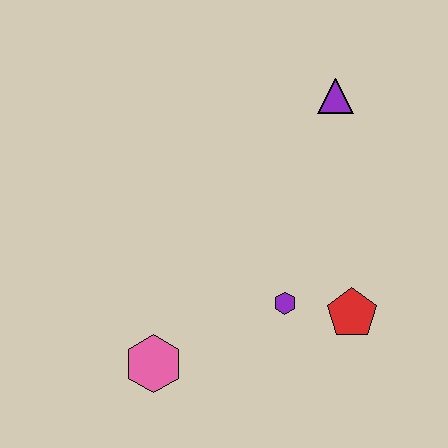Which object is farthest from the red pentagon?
The purple triangle is farthest from the red pentagon.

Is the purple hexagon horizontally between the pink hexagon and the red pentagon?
Yes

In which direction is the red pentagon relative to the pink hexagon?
The red pentagon is to the right of the pink hexagon.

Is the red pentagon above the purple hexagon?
No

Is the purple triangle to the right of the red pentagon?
No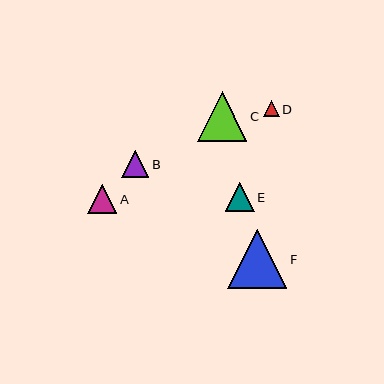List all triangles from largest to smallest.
From largest to smallest: F, C, A, E, B, D.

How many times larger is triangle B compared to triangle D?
Triangle B is approximately 1.7 times the size of triangle D.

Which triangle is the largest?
Triangle F is the largest with a size of approximately 59 pixels.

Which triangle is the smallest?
Triangle D is the smallest with a size of approximately 16 pixels.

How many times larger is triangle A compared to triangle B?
Triangle A is approximately 1.1 times the size of triangle B.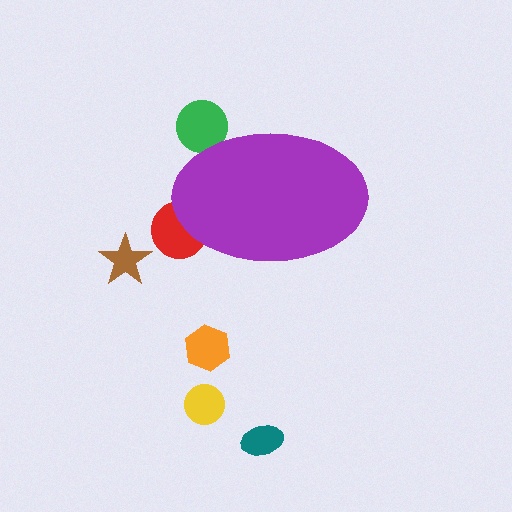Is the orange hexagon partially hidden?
No, the orange hexagon is fully visible.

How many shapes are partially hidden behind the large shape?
2 shapes are partially hidden.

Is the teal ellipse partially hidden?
No, the teal ellipse is fully visible.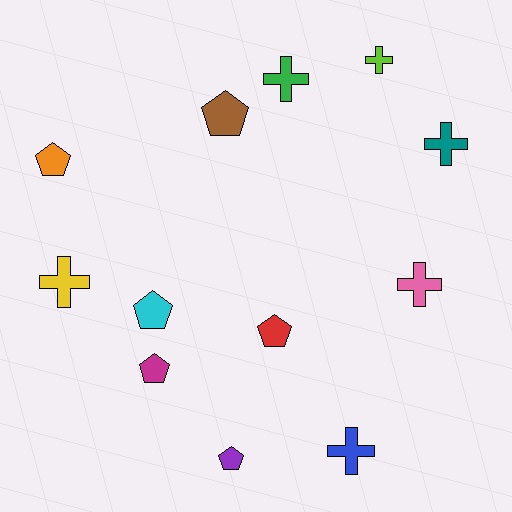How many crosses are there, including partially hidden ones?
There are 6 crosses.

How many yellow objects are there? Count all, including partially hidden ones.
There is 1 yellow object.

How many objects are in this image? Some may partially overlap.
There are 12 objects.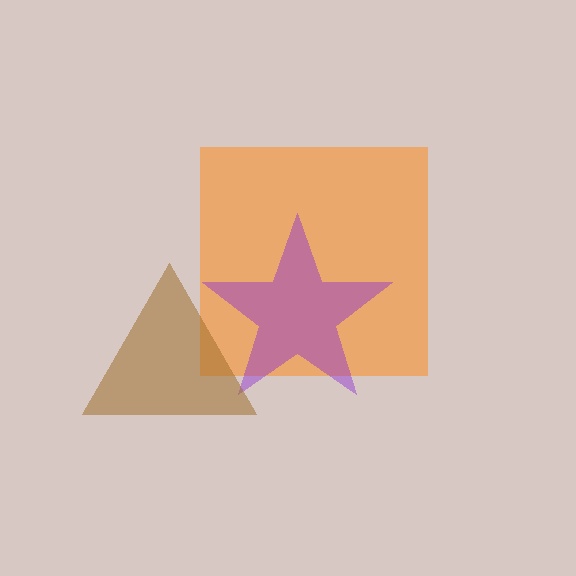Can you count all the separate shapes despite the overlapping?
Yes, there are 3 separate shapes.